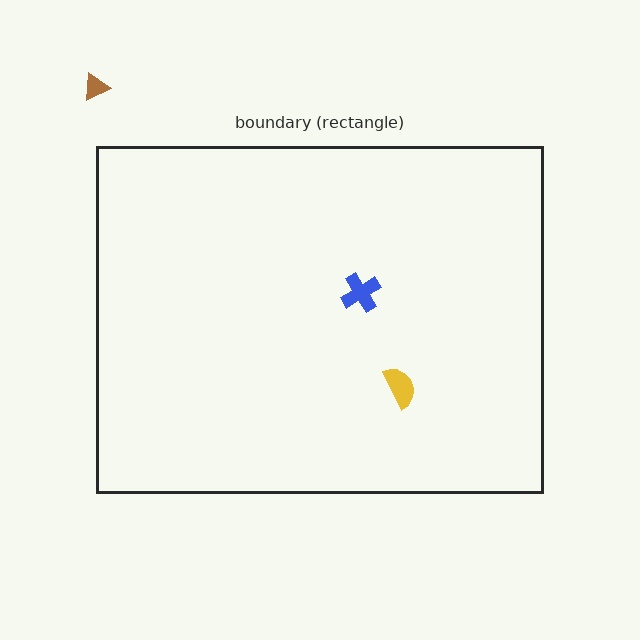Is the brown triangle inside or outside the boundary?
Outside.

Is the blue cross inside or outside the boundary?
Inside.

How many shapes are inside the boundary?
2 inside, 1 outside.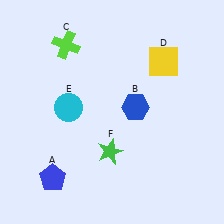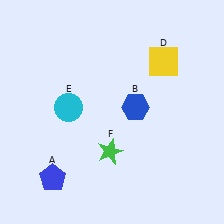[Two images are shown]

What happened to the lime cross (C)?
The lime cross (C) was removed in Image 2. It was in the top-left area of Image 1.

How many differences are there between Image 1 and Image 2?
There is 1 difference between the two images.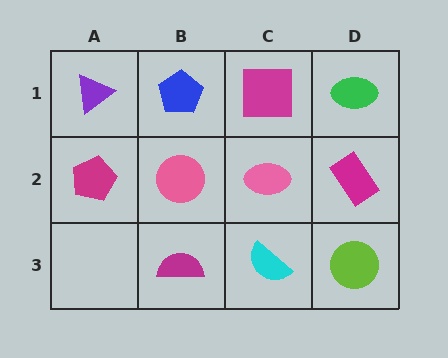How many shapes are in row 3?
3 shapes.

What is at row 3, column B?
A magenta semicircle.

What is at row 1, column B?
A blue pentagon.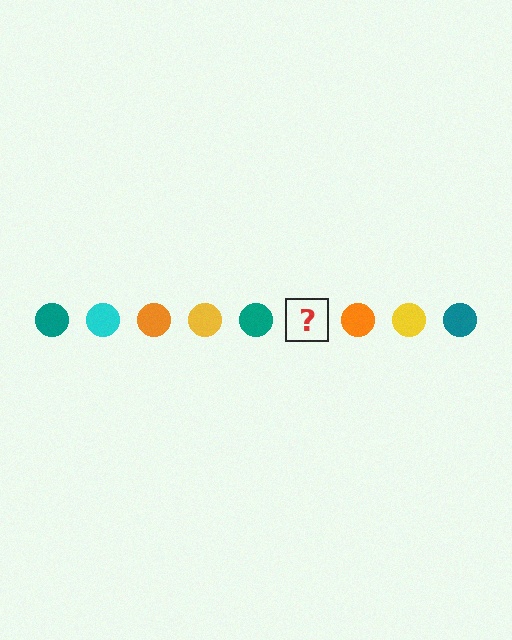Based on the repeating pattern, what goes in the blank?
The blank should be a cyan circle.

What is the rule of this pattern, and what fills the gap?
The rule is that the pattern cycles through teal, cyan, orange, yellow circles. The gap should be filled with a cyan circle.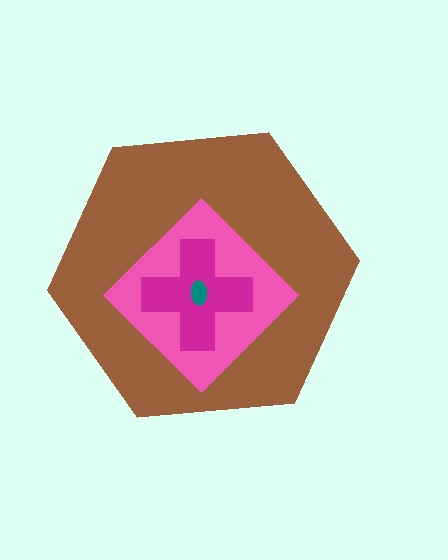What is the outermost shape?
The brown hexagon.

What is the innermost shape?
The teal ellipse.